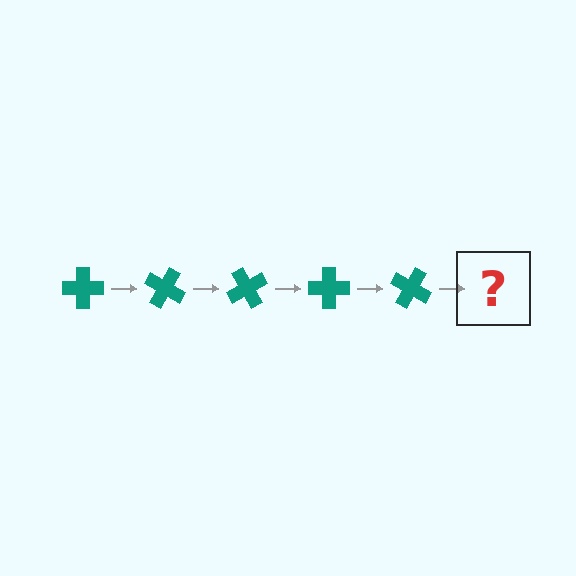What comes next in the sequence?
The next element should be a teal cross rotated 150 degrees.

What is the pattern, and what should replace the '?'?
The pattern is that the cross rotates 30 degrees each step. The '?' should be a teal cross rotated 150 degrees.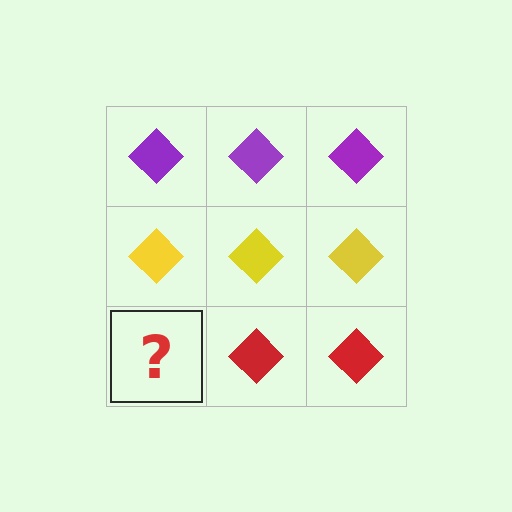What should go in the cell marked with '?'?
The missing cell should contain a red diamond.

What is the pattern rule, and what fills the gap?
The rule is that each row has a consistent color. The gap should be filled with a red diamond.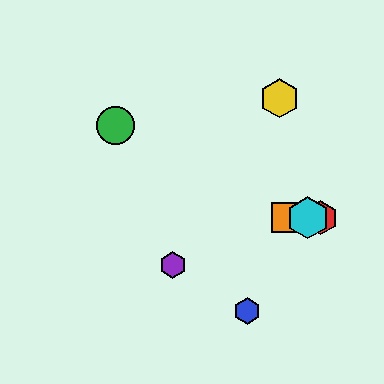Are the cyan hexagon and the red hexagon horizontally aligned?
Yes, both are at y≈218.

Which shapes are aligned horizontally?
The red hexagon, the orange square, the cyan hexagon are aligned horizontally.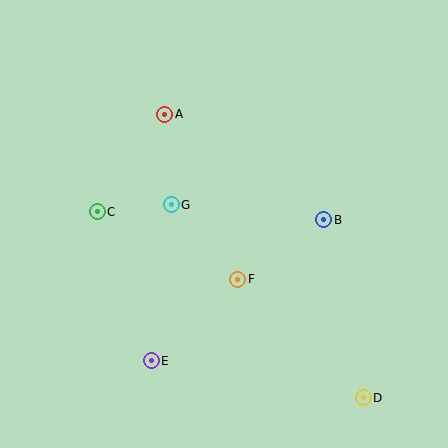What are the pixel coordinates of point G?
Point G is at (171, 205).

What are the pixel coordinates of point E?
Point E is at (151, 361).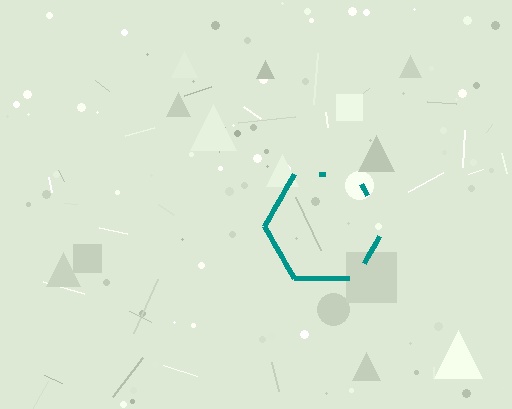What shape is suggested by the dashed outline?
The dashed outline suggests a hexagon.